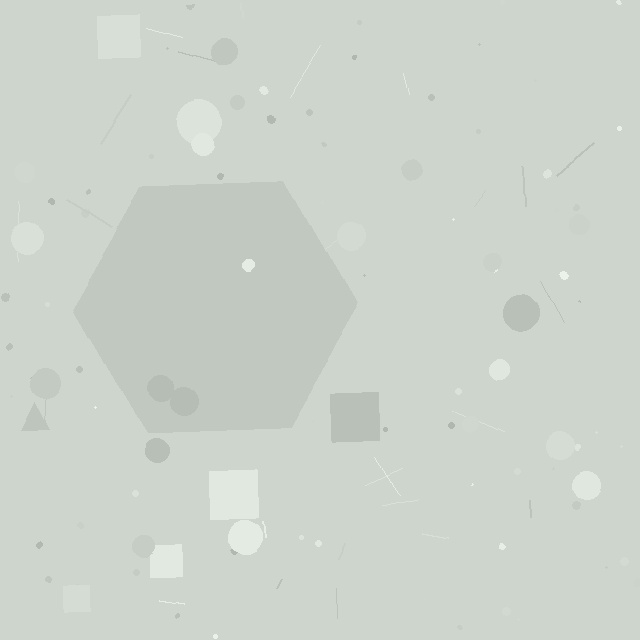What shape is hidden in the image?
A hexagon is hidden in the image.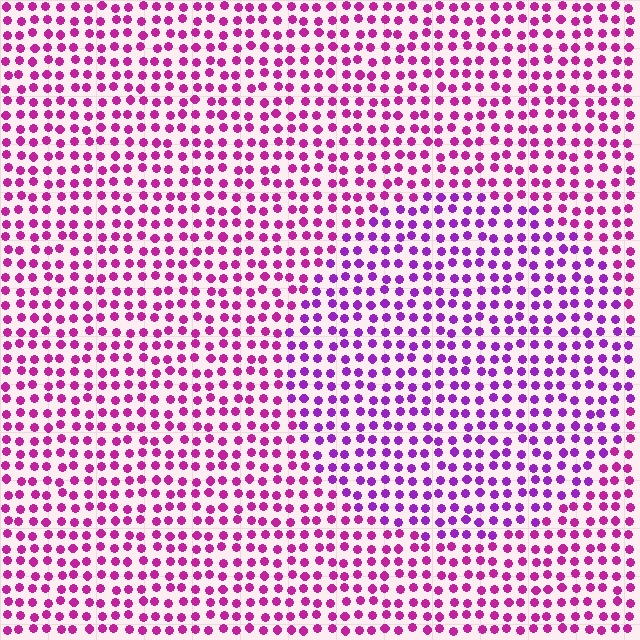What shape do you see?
I see a circle.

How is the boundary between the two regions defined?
The boundary is defined purely by a slight shift in hue (about 29 degrees). Spacing, size, and orientation are identical on both sides.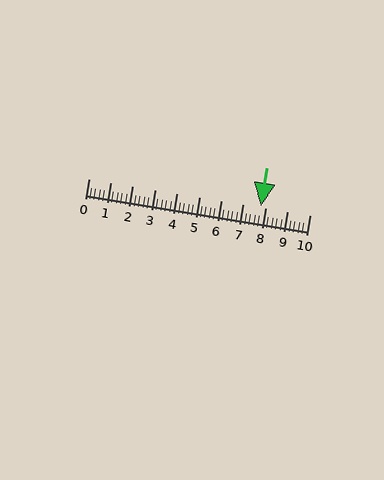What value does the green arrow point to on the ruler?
The green arrow points to approximately 7.8.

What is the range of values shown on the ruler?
The ruler shows values from 0 to 10.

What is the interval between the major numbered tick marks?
The major tick marks are spaced 1 units apart.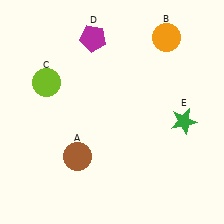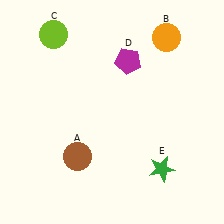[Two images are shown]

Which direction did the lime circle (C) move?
The lime circle (C) moved up.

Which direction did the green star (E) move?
The green star (E) moved down.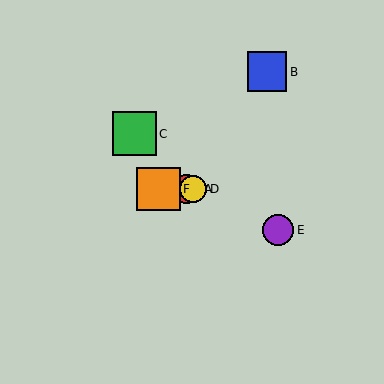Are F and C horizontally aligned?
No, F is at y≈189 and C is at y≈134.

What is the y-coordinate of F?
Object F is at y≈189.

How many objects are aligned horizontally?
3 objects (A, D, F) are aligned horizontally.